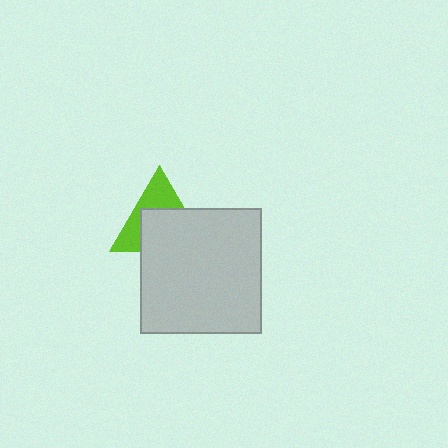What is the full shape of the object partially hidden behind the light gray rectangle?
The partially hidden object is a lime triangle.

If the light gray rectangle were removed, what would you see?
You would see the complete lime triangle.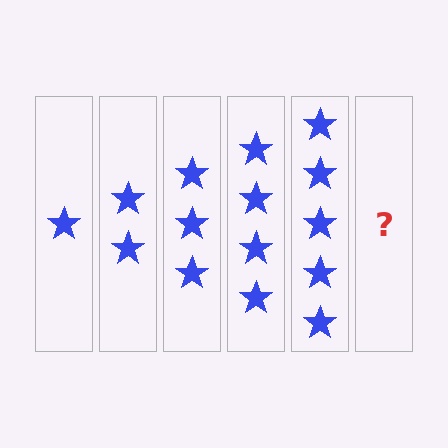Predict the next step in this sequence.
The next step is 6 stars.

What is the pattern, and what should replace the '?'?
The pattern is that each step adds one more star. The '?' should be 6 stars.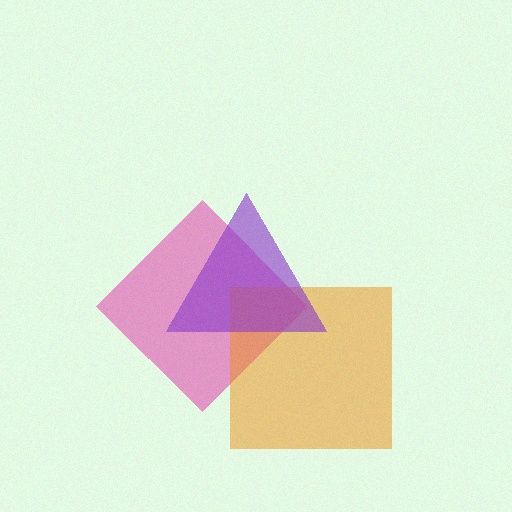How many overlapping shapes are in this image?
There are 3 overlapping shapes in the image.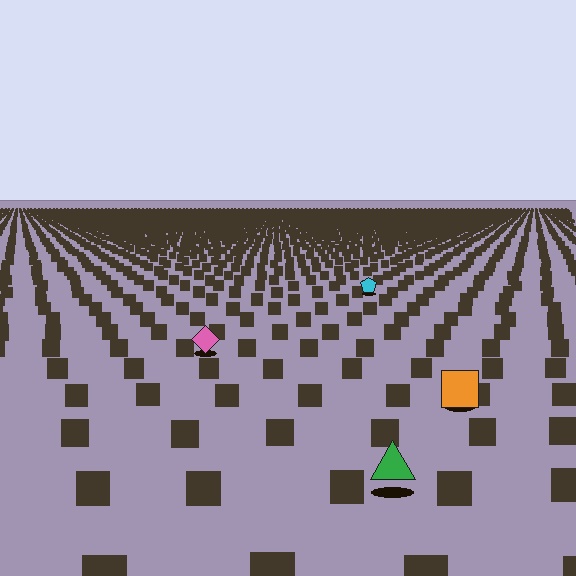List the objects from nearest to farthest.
From nearest to farthest: the green triangle, the orange square, the pink diamond, the cyan pentagon.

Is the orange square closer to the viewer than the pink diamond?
Yes. The orange square is closer — you can tell from the texture gradient: the ground texture is coarser near it.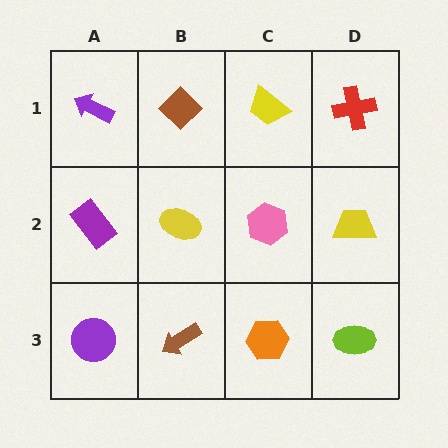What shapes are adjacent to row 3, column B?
A yellow ellipse (row 2, column B), a purple circle (row 3, column A), an orange hexagon (row 3, column C).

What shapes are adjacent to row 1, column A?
A purple rectangle (row 2, column A), a brown diamond (row 1, column B).